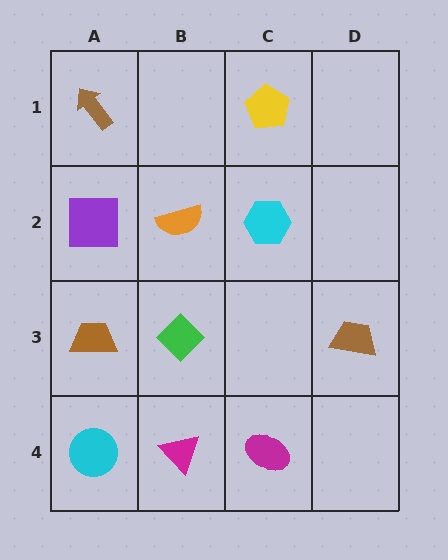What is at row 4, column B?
A magenta triangle.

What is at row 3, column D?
A brown trapezoid.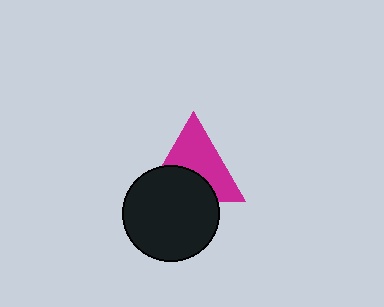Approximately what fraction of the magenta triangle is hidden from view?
Roughly 42% of the magenta triangle is hidden behind the black circle.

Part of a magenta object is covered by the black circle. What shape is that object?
It is a triangle.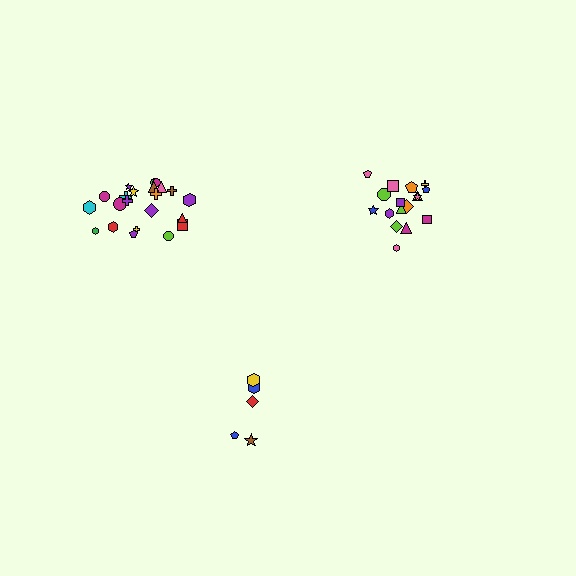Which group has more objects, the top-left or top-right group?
The top-left group.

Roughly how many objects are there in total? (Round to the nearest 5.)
Roughly 45 objects in total.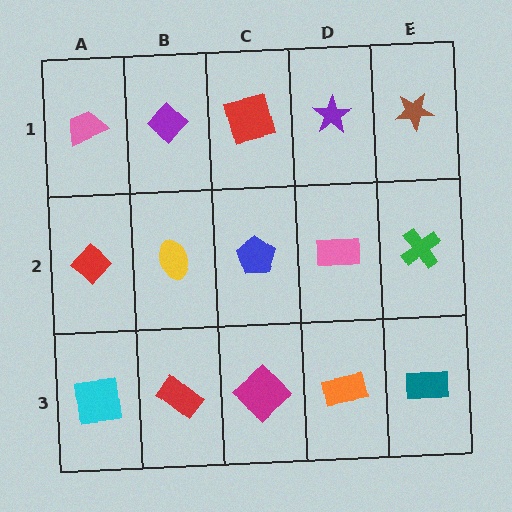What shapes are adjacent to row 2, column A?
A pink trapezoid (row 1, column A), a cyan square (row 3, column A), a yellow ellipse (row 2, column B).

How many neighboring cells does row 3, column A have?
2.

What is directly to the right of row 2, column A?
A yellow ellipse.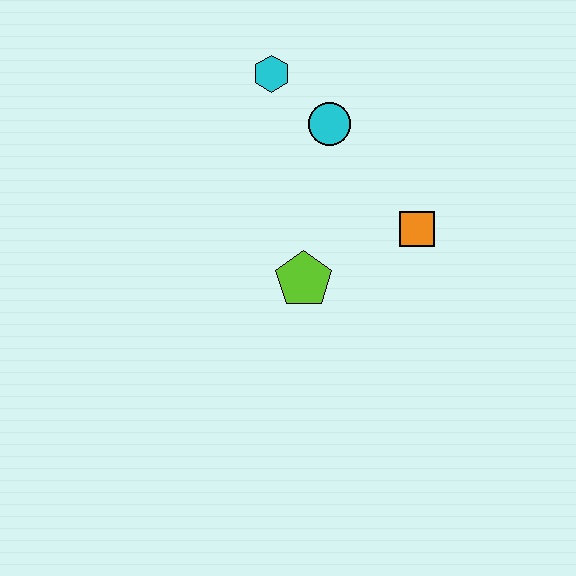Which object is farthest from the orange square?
The cyan hexagon is farthest from the orange square.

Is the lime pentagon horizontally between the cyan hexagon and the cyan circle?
Yes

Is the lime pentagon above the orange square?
No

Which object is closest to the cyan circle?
The cyan hexagon is closest to the cyan circle.